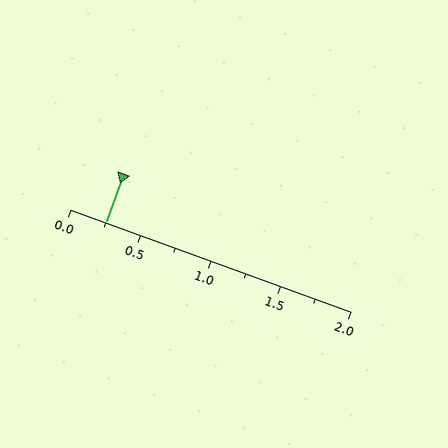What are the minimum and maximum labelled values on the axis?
The axis runs from 0.0 to 2.0.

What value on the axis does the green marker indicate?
The marker indicates approximately 0.25.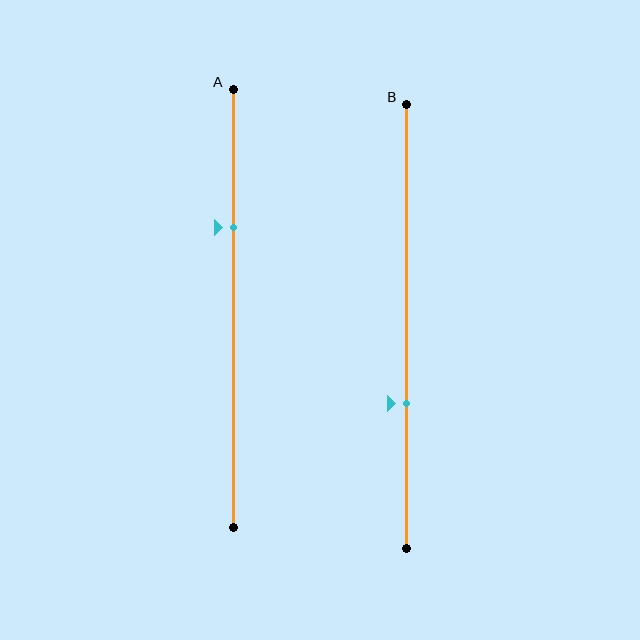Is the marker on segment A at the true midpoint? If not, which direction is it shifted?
No, the marker on segment A is shifted upward by about 19% of the segment length.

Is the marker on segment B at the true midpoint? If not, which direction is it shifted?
No, the marker on segment B is shifted downward by about 17% of the segment length.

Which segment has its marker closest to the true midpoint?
Segment B has its marker closest to the true midpoint.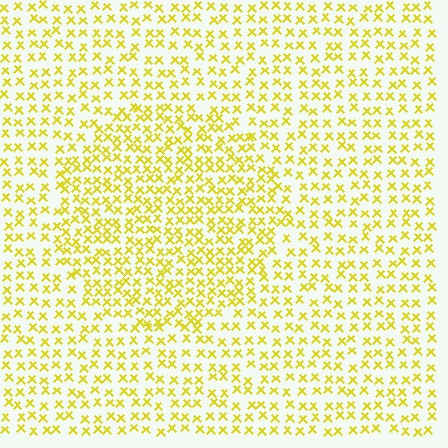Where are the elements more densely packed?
The elements are more densely packed inside the circle boundary.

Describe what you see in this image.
The image contains small yellow elements arranged at two different densities. A circle-shaped region is visible where the elements are more densely packed than the surrounding area.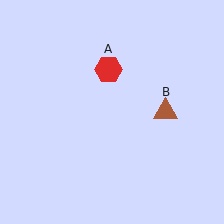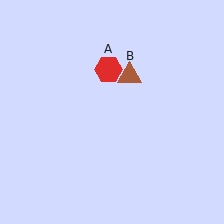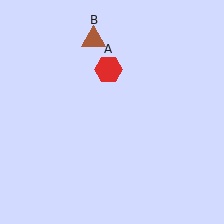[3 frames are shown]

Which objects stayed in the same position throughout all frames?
Red hexagon (object A) remained stationary.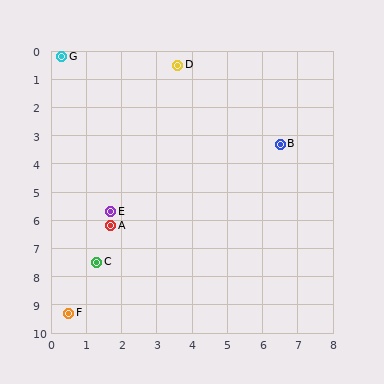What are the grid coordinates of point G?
Point G is at approximately (0.3, 0.2).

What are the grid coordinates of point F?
Point F is at approximately (0.5, 9.3).